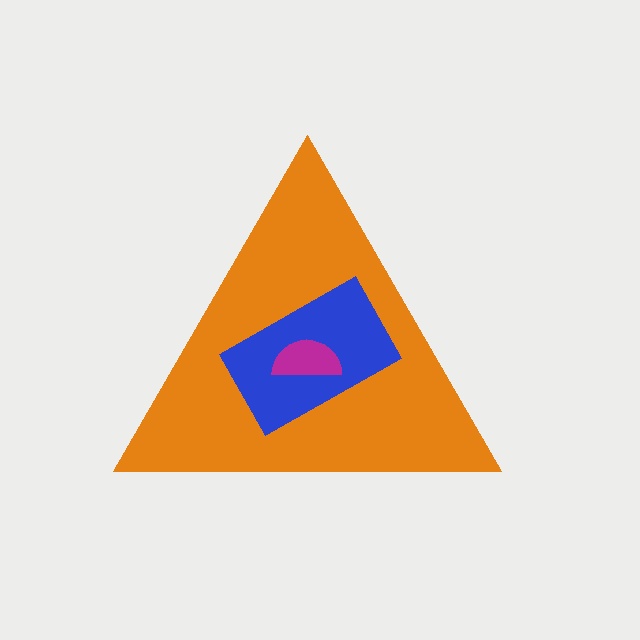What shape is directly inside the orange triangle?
The blue rectangle.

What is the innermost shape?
The magenta semicircle.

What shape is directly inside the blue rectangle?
The magenta semicircle.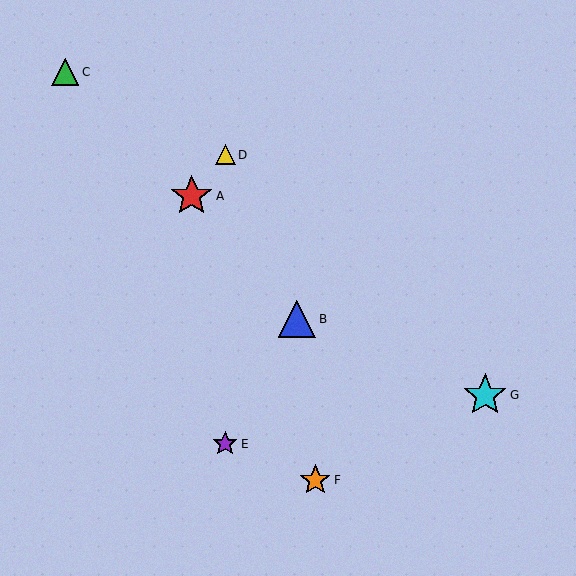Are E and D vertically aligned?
Yes, both are at x≈225.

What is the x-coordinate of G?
Object G is at x≈485.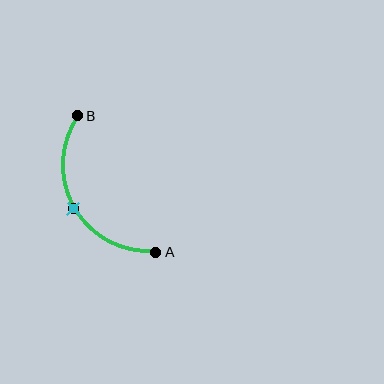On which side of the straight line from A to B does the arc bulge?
The arc bulges to the left of the straight line connecting A and B.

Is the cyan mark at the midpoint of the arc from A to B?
Yes. The cyan mark lies on the arc at equal arc-length from both A and B — it is the arc midpoint.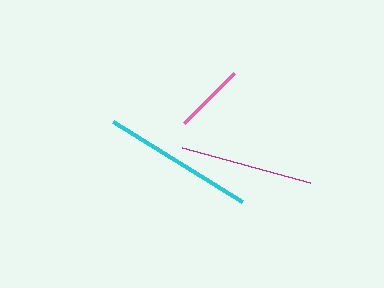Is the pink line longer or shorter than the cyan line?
The cyan line is longer than the pink line.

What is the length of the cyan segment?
The cyan segment is approximately 152 pixels long.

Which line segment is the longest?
The cyan line is the longest at approximately 152 pixels.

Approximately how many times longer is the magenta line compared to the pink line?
The magenta line is approximately 1.8 times the length of the pink line.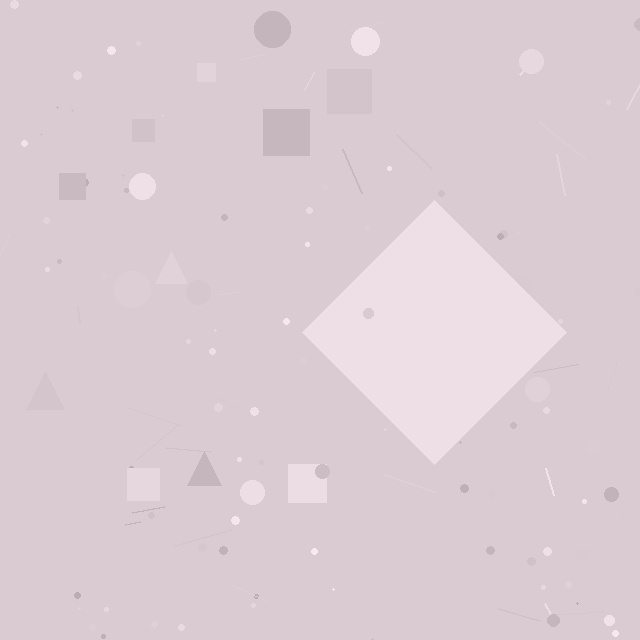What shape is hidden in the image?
A diamond is hidden in the image.